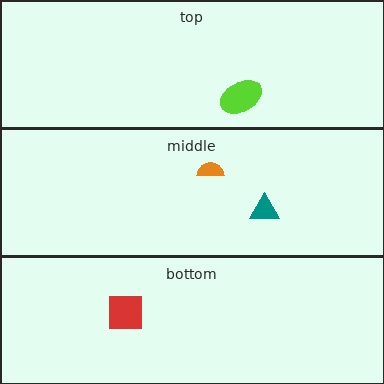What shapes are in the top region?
The lime ellipse.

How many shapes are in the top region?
1.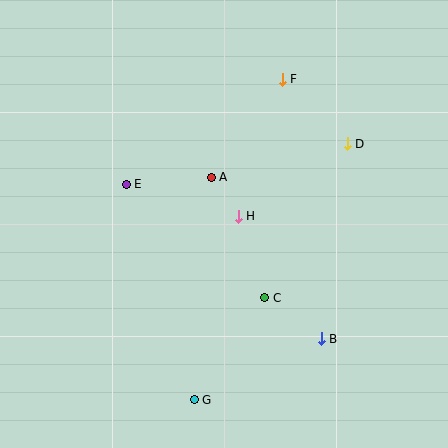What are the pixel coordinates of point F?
Point F is at (282, 79).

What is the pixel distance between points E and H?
The distance between E and H is 117 pixels.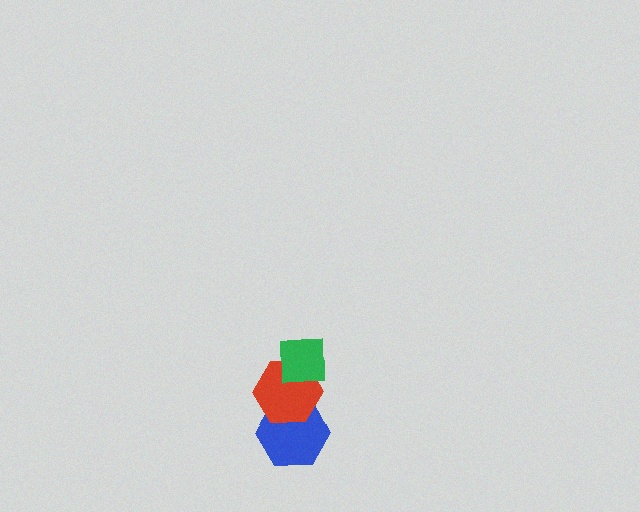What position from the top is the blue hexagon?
The blue hexagon is 3rd from the top.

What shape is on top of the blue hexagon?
The red hexagon is on top of the blue hexagon.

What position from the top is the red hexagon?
The red hexagon is 2nd from the top.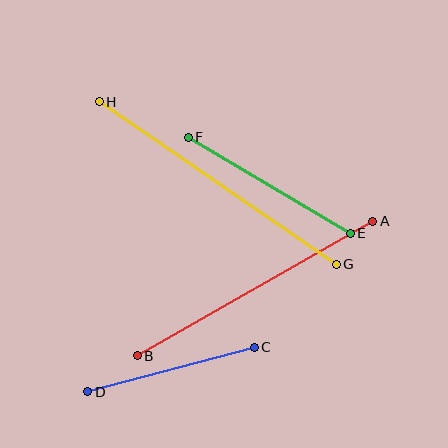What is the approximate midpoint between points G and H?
The midpoint is at approximately (218, 183) pixels.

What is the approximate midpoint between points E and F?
The midpoint is at approximately (269, 185) pixels.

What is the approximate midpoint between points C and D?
The midpoint is at approximately (171, 369) pixels.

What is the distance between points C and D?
The distance is approximately 173 pixels.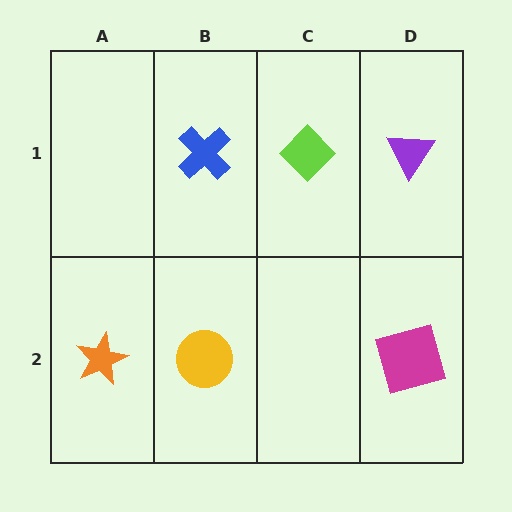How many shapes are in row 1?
3 shapes.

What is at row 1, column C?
A lime diamond.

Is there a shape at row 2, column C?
No, that cell is empty.